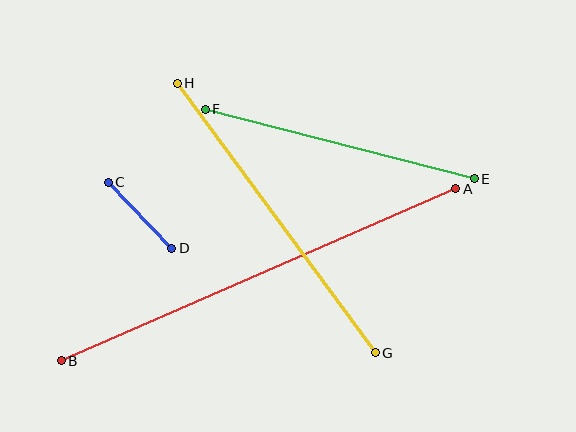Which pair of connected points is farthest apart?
Points A and B are farthest apart.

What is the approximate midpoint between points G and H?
The midpoint is at approximately (276, 218) pixels.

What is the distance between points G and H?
The distance is approximately 334 pixels.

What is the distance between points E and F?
The distance is approximately 278 pixels.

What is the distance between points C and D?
The distance is approximately 91 pixels.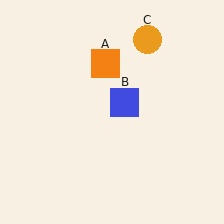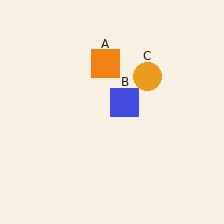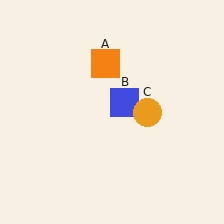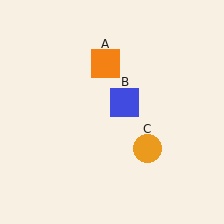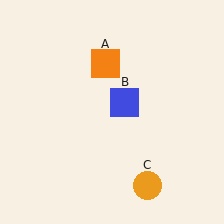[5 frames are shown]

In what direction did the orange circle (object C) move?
The orange circle (object C) moved down.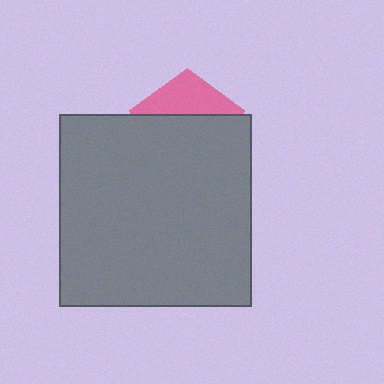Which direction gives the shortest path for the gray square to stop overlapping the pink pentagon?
Moving down gives the shortest separation.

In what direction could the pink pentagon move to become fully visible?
The pink pentagon could move up. That would shift it out from behind the gray square entirely.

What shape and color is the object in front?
The object in front is a gray square.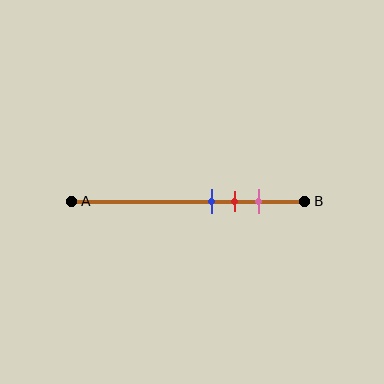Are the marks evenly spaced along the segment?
Yes, the marks are approximately evenly spaced.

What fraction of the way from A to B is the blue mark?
The blue mark is approximately 60% (0.6) of the way from A to B.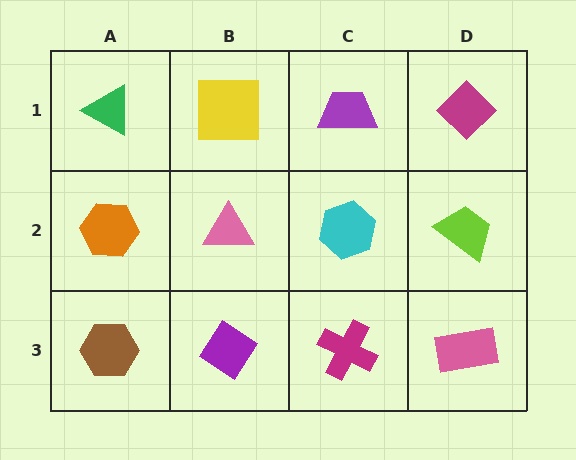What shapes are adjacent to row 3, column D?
A lime trapezoid (row 2, column D), a magenta cross (row 3, column C).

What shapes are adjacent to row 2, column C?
A purple trapezoid (row 1, column C), a magenta cross (row 3, column C), a pink triangle (row 2, column B), a lime trapezoid (row 2, column D).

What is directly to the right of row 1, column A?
A yellow square.